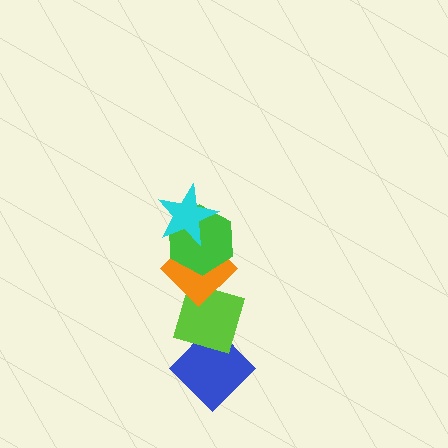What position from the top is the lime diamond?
The lime diamond is 4th from the top.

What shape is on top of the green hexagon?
The cyan star is on top of the green hexagon.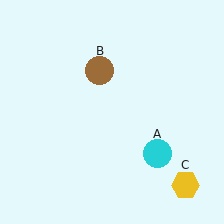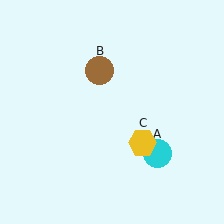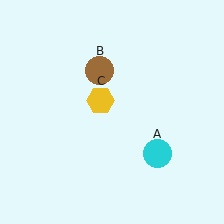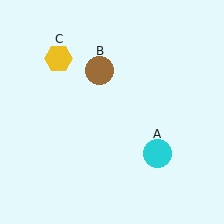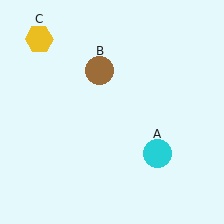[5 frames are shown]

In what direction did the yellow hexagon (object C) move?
The yellow hexagon (object C) moved up and to the left.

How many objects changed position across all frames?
1 object changed position: yellow hexagon (object C).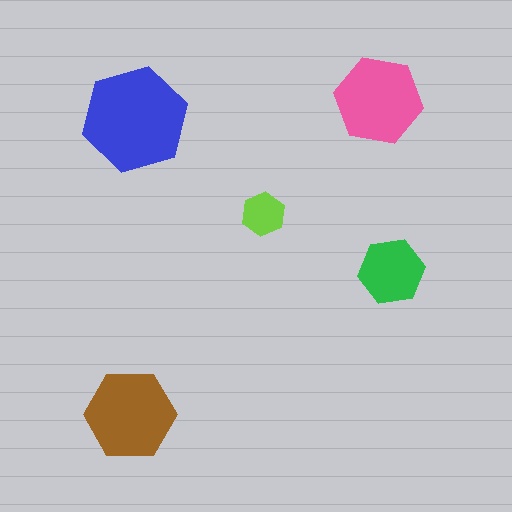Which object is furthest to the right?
The green hexagon is rightmost.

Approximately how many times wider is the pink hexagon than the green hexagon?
About 1.5 times wider.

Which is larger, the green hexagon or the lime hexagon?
The green one.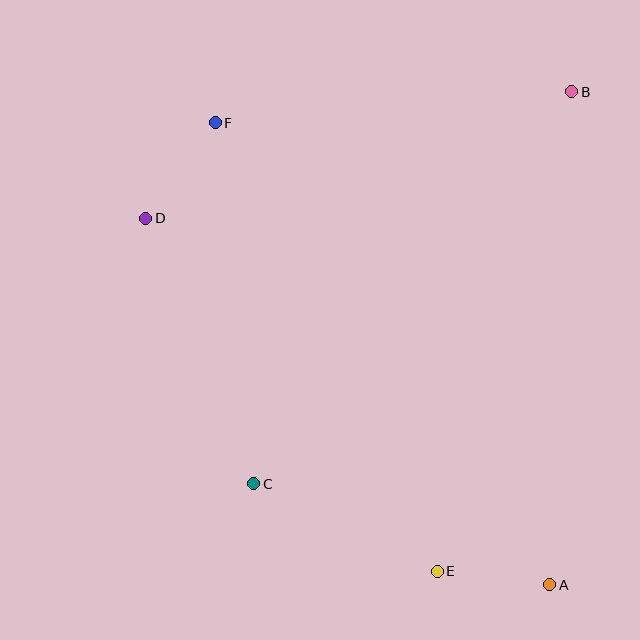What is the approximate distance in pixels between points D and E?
The distance between D and E is approximately 458 pixels.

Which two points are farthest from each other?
Points A and F are farthest from each other.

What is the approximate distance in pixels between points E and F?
The distance between E and F is approximately 501 pixels.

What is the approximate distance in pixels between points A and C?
The distance between A and C is approximately 313 pixels.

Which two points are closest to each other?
Points A and E are closest to each other.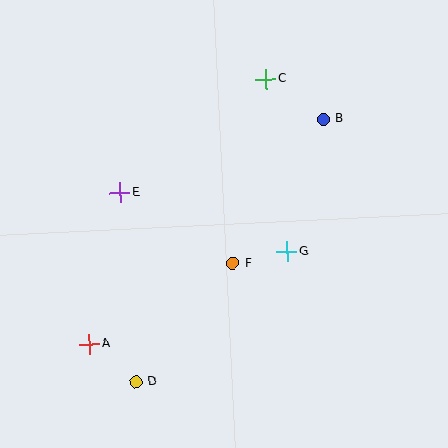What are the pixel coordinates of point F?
Point F is at (233, 263).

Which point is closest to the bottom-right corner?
Point G is closest to the bottom-right corner.